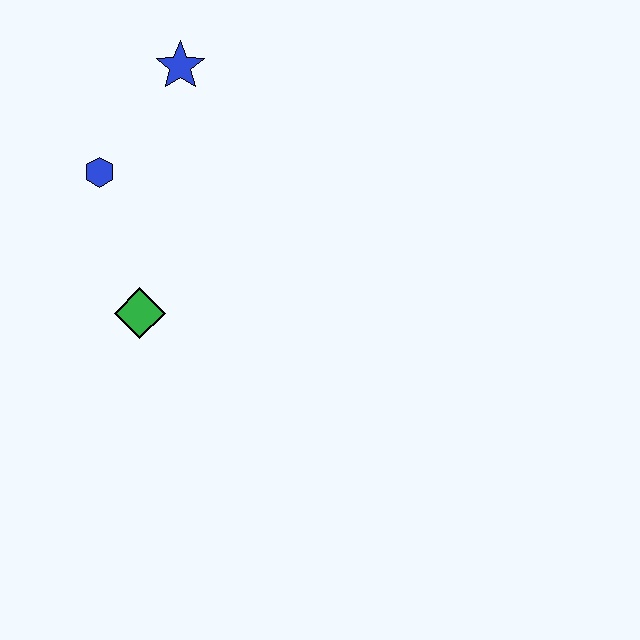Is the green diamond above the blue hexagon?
No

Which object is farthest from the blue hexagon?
The green diamond is farthest from the blue hexagon.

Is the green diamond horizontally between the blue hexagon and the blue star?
Yes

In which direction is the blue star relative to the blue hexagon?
The blue star is above the blue hexagon.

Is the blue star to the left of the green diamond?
No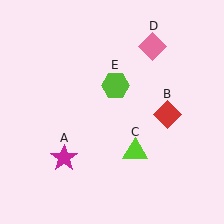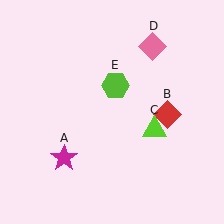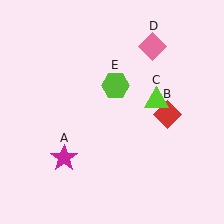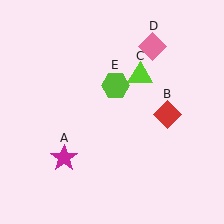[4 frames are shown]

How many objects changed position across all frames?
1 object changed position: lime triangle (object C).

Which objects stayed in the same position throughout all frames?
Magenta star (object A) and red diamond (object B) and pink diamond (object D) and lime hexagon (object E) remained stationary.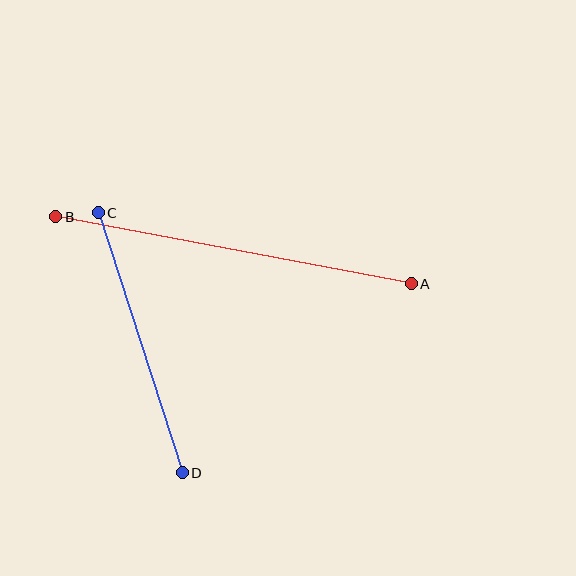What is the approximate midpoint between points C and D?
The midpoint is at approximately (140, 343) pixels.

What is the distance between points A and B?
The distance is approximately 362 pixels.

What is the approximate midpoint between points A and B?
The midpoint is at approximately (233, 250) pixels.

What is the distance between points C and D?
The distance is approximately 273 pixels.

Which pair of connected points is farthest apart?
Points A and B are farthest apart.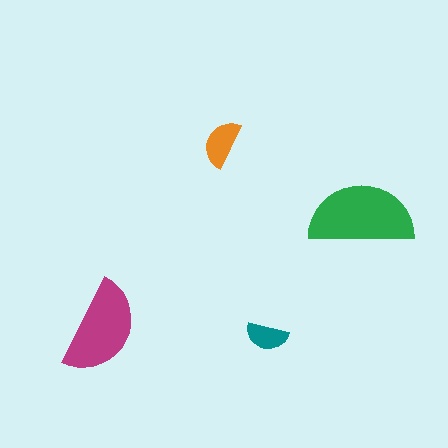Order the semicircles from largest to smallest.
the green one, the magenta one, the orange one, the teal one.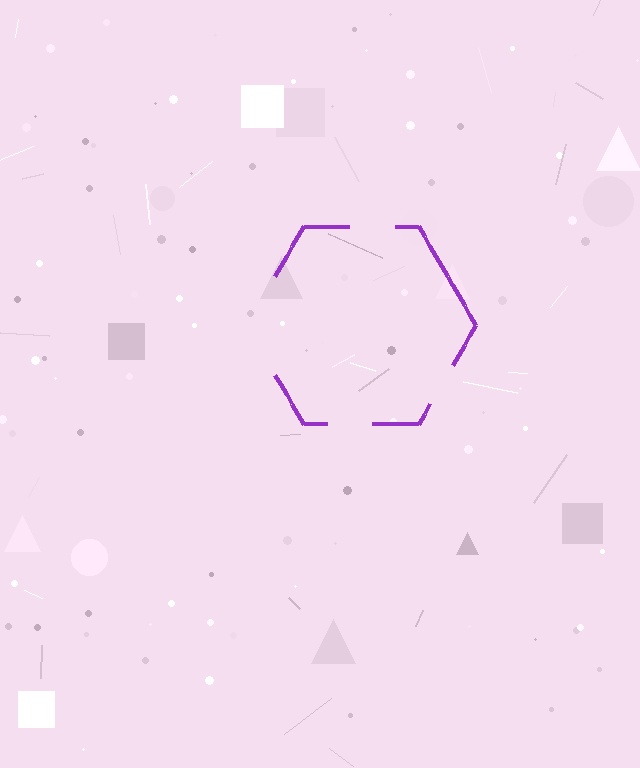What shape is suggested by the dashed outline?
The dashed outline suggests a hexagon.